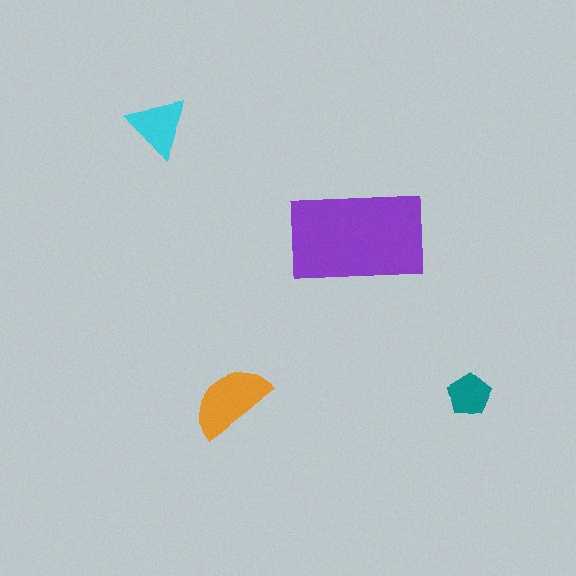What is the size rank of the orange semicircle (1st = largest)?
2nd.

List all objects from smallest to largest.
The teal pentagon, the cyan triangle, the orange semicircle, the purple rectangle.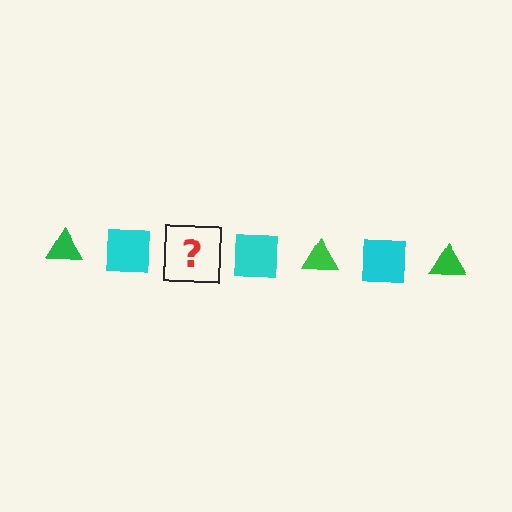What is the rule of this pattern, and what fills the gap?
The rule is that the pattern alternates between green triangle and cyan square. The gap should be filled with a green triangle.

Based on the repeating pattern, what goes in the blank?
The blank should be a green triangle.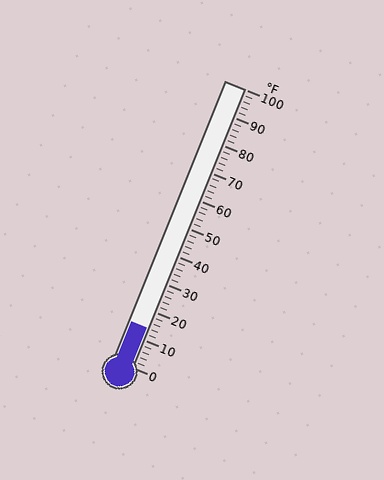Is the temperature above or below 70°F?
The temperature is below 70°F.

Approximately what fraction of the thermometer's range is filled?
The thermometer is filled to approximately 15% of its range.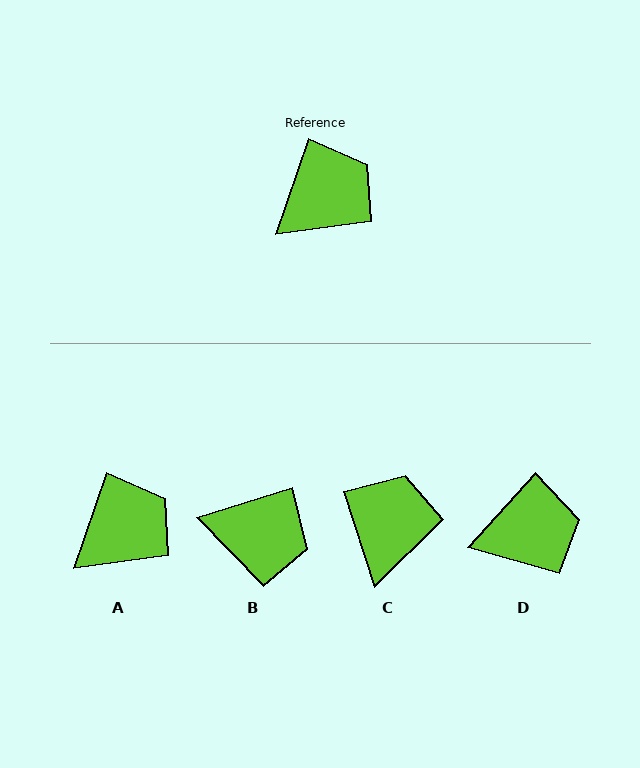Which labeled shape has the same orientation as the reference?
A.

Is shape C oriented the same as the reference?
No, it is off by about 37 degrees.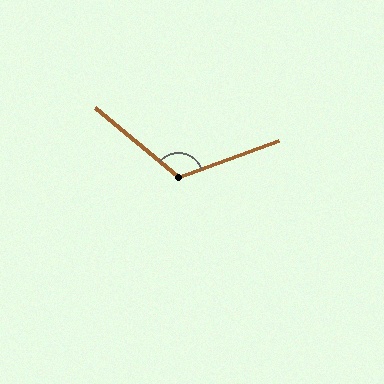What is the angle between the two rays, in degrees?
Approximately 120 degrees.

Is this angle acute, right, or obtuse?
It is obtuse.